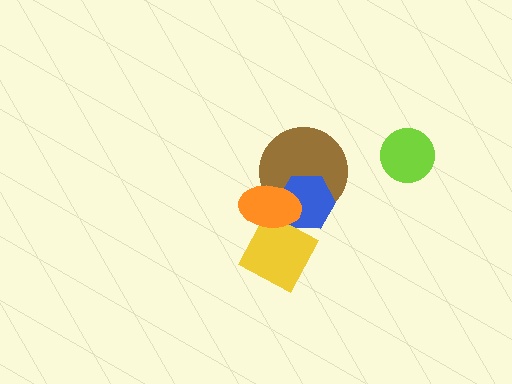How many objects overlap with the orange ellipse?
3 objects overlap with the orange ellipse.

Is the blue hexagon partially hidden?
Yes, it is partially covered by another shape.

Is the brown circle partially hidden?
Yes, it is partially covered by another shape.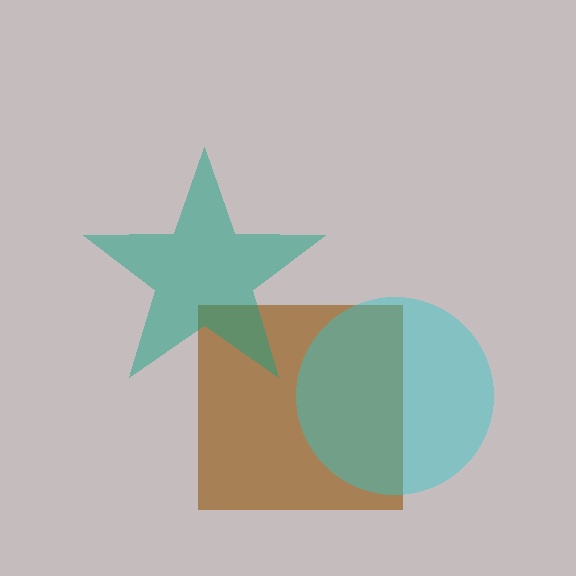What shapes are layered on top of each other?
The layered shapes are: a brown square, a cyan circle, a teal star.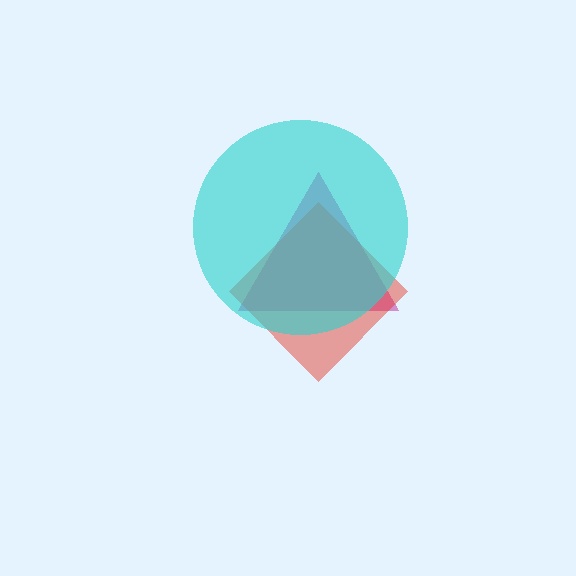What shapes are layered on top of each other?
The layered shapes are: a magenta triangle, a red diamond, a cyan circle.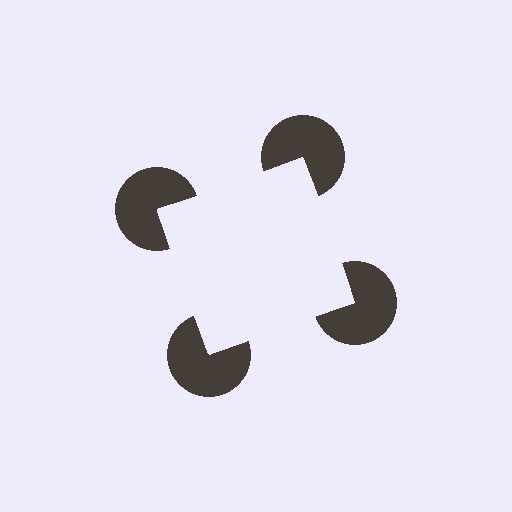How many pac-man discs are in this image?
There are 4 — one at each vertex of the illusory square.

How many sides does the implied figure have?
4 sides.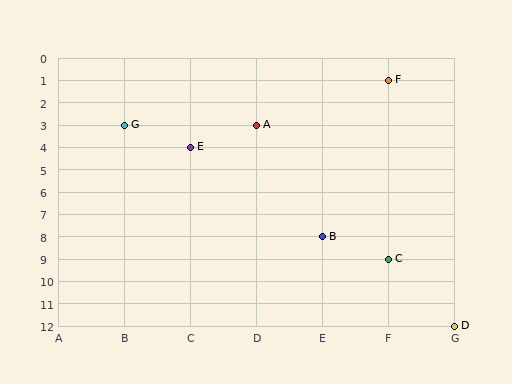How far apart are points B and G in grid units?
Points B and G are 3 columns and 5 rows apart (about 5.8 grid units diagonally).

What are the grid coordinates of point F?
Point F is at grid coordinates (F, 1).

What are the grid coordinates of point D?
Point D is at grid coordinates (G, 12).